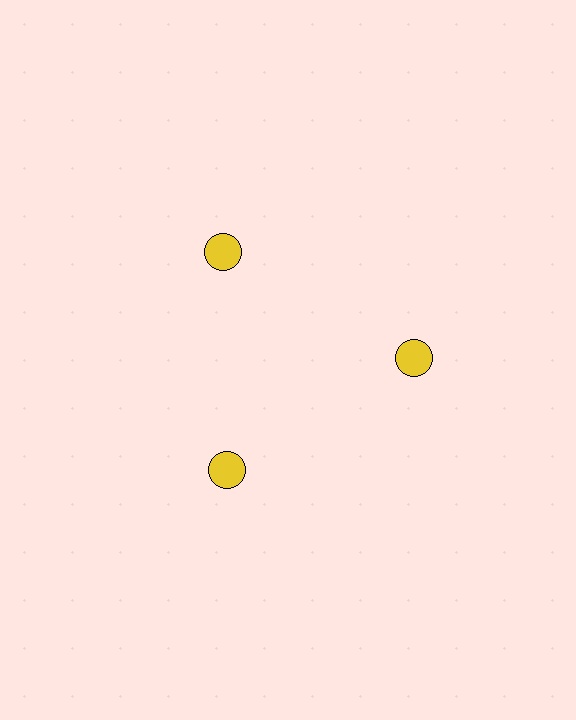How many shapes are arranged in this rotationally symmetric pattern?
There are 3 shapes, arranged in 3 groups of 1.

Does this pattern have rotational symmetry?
Yes, this pattern has 3-fold rotational symmetry. It looks the same after rotating 120 degrees around the center.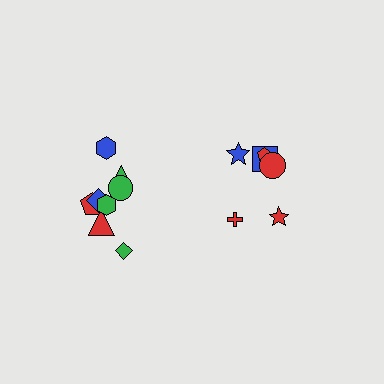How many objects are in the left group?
There are 8 objects.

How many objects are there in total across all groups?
There are 14 objects.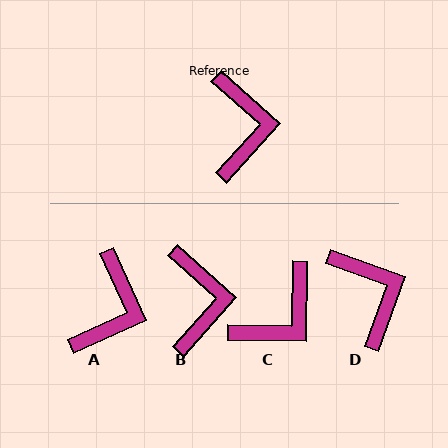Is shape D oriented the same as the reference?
No, it is off by about 23 degrees.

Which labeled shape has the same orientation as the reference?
B.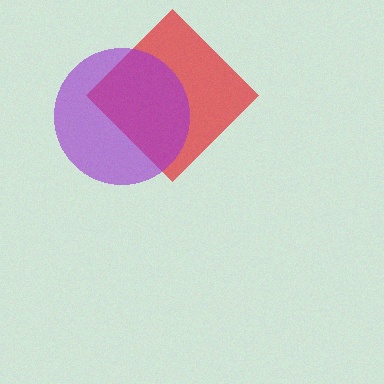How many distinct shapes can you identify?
There are 2 distinct shapes: a red diamond, a purple circle.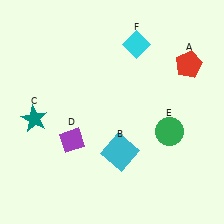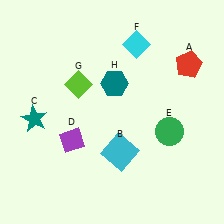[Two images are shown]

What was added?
A lime diamond (G), a teal hexagon (H) were added in Image 2.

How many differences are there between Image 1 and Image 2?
There are 2 differences between the two images.